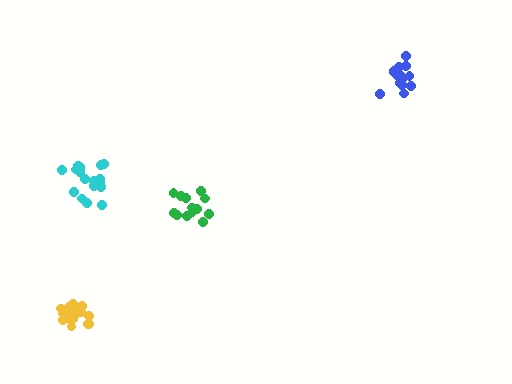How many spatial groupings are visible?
There are 4 spatial groupings.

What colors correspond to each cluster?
The clusters are colored: yellow, cyan, green, blue.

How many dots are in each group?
Group 1: 19 dots, Group 2: 18 dots, Group 3: 14 dots, Group 4: 15 dots (66 total).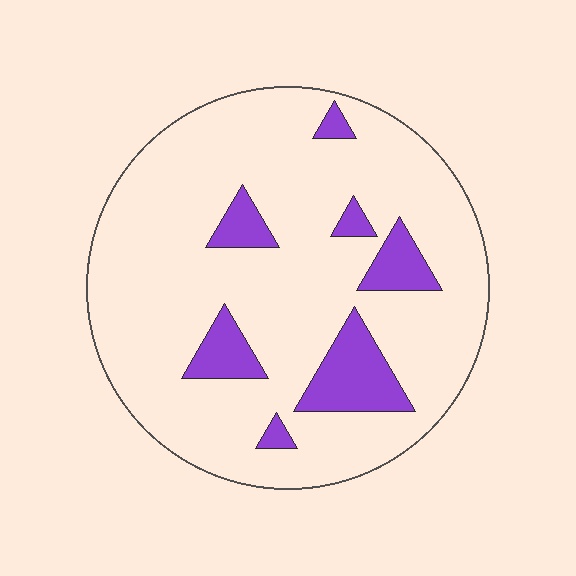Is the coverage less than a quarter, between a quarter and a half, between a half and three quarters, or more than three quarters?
Less than a quarter.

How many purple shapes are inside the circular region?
7.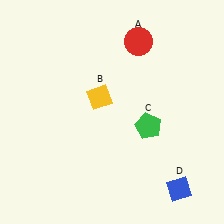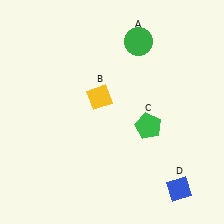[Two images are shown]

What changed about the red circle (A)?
In Image 1, A is red. In Image 2, it changed to green.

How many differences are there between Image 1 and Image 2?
There is 1 difference between the two images.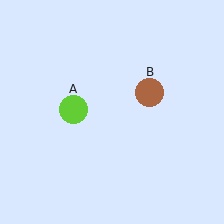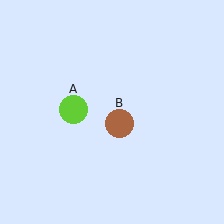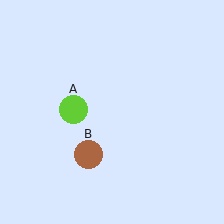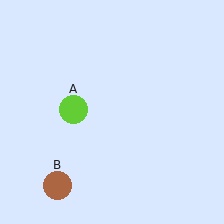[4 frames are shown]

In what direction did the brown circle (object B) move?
The brown circle (object B) moved down and to the left.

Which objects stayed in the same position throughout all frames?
Lime circle (object A) remained stationary.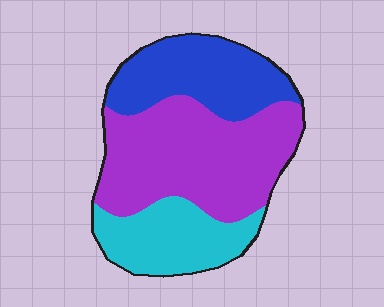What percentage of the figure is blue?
Blue covers around 30% of the figure.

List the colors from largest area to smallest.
From largest to smallest: purple, blue, cyan.